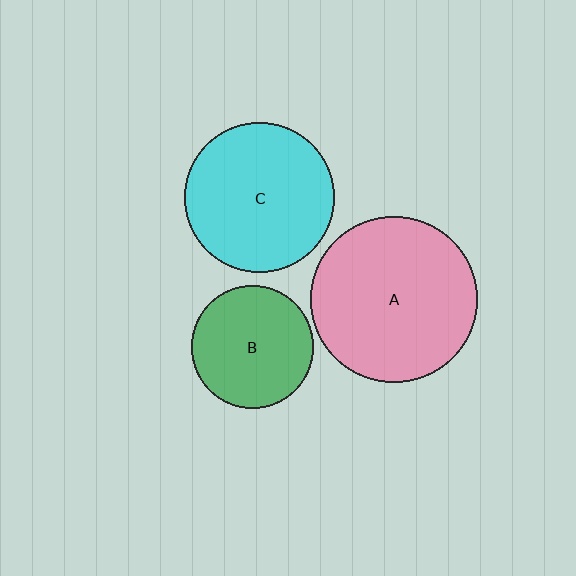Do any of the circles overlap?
No, none of the circles overlap.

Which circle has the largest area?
Circle A (pink).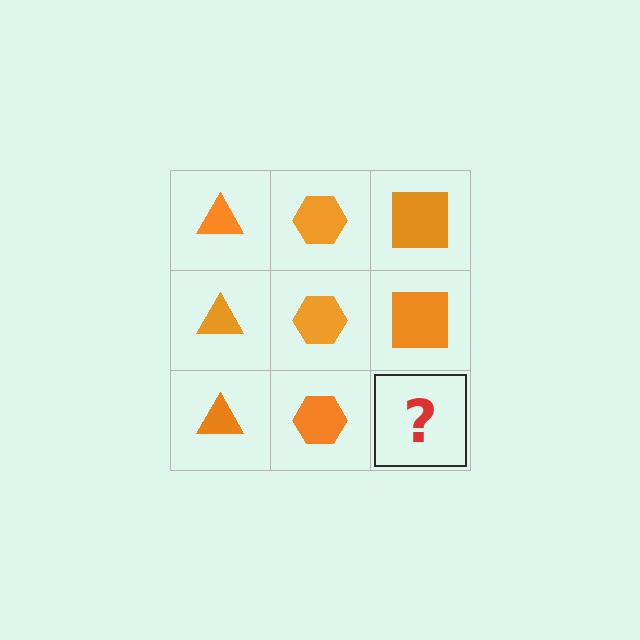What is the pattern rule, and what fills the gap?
The rule is that each column has a consistent shape. The gap should be filled with an orange square.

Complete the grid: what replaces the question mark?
The question mark should be replaced with an orange square.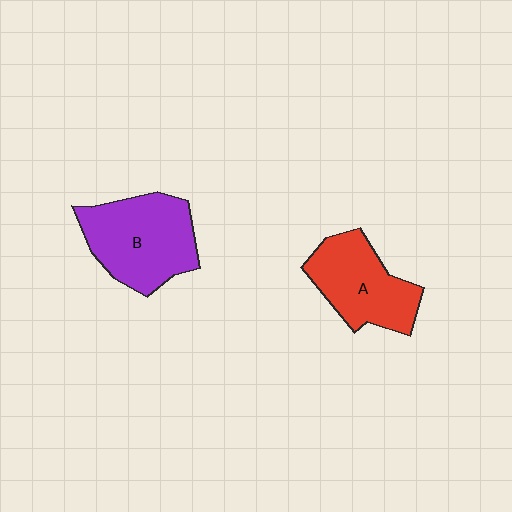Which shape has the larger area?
Shape B (purple).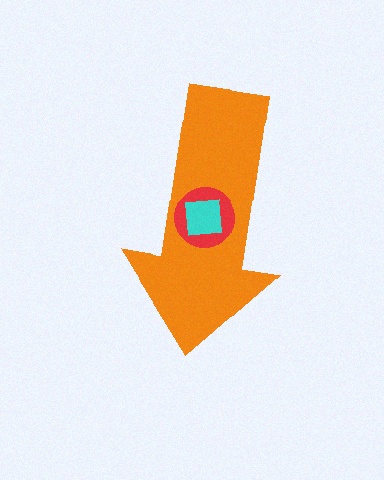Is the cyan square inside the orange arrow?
Yes.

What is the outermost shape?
The orange arrow.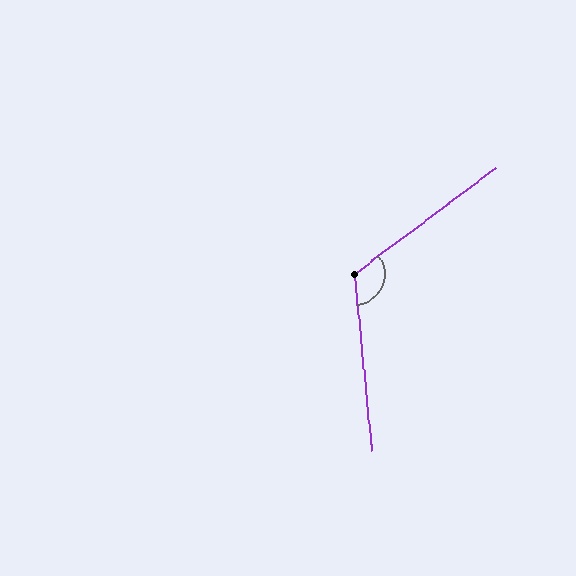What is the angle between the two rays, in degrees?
Approximately 122 degrees.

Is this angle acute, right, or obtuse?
It is obtuse.